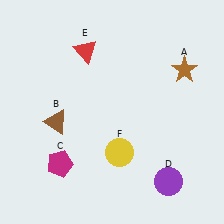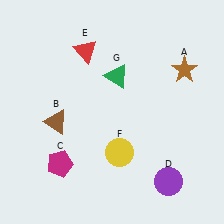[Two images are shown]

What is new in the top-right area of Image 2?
A green triangle (G) was added in the top-right area of Image 2.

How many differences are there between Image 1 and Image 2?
There is 1 difference between the two images.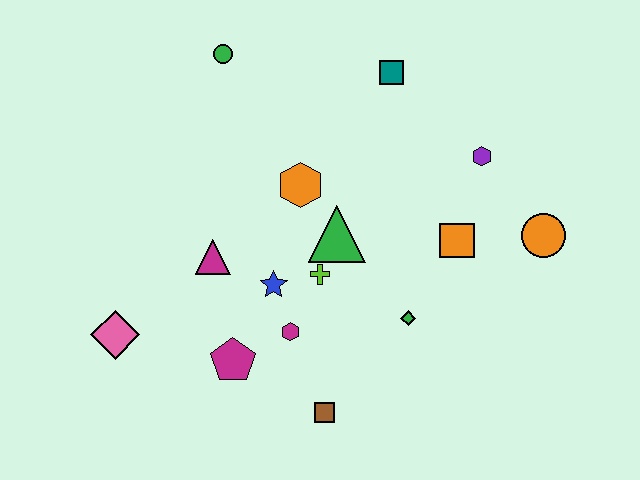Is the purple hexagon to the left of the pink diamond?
No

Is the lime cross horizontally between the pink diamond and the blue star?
No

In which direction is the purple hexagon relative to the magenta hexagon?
The purple hexagon is to the right of the magenta hexagon.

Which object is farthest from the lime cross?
The green circle is farthest from the lime cross.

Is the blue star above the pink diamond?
Yes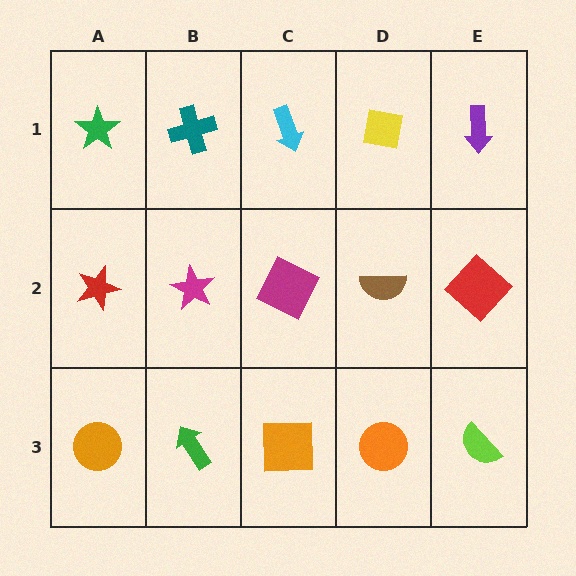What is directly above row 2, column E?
A purple arrow.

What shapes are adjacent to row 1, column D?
A brown semicircle (row 2, column D), a cyan arrow (row 1, column C), a purple arrow (row 1, column E).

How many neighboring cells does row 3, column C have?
3.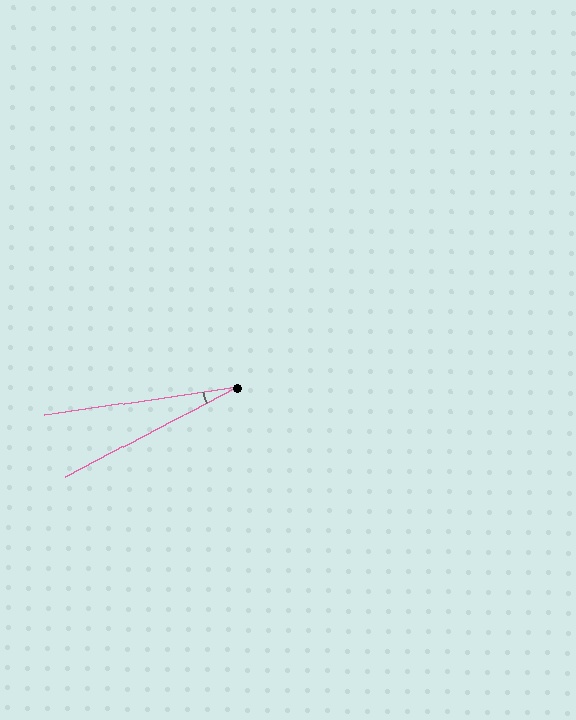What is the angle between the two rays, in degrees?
Approximately 20 degrees.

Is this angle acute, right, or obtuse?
It is acute.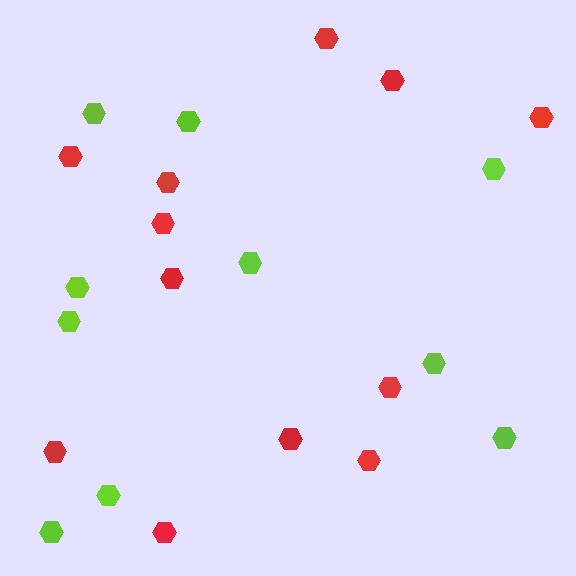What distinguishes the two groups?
There are 2 groups: one group of red hexagons (12) and one group of lime hexagons (10).